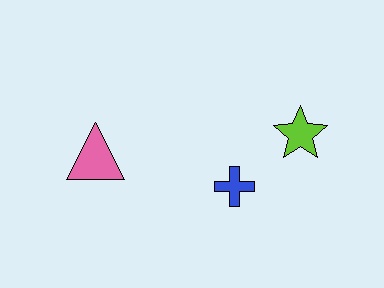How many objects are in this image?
There are 3 objects.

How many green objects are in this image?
There are no green objects.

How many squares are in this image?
There are no squares.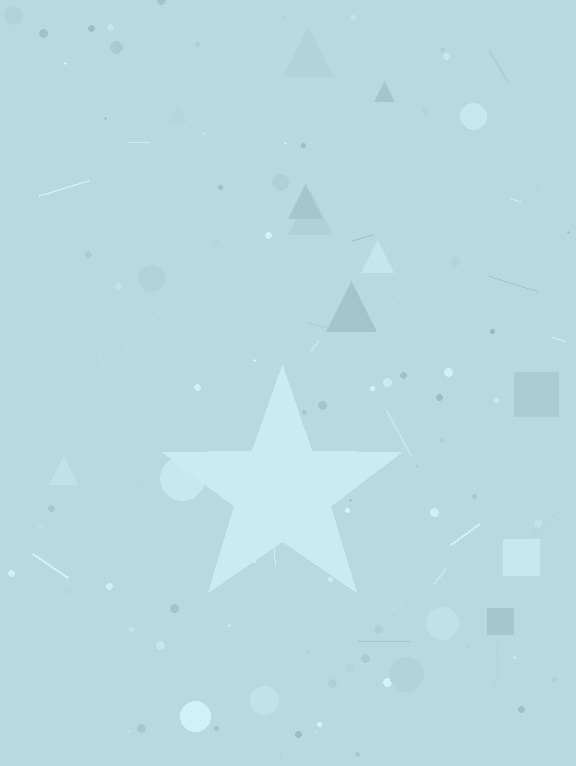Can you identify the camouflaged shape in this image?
The camouflaged shape is a star.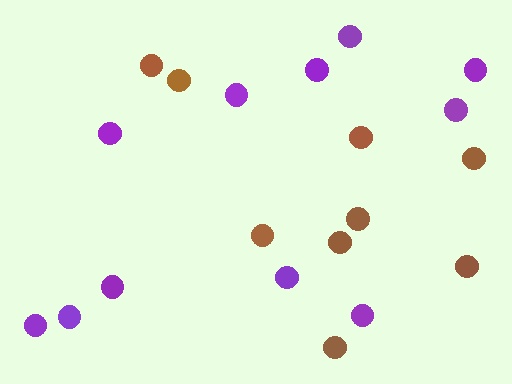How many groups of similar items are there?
There are 2 groups: one group of purple circles (11) and one group of brown circles (9).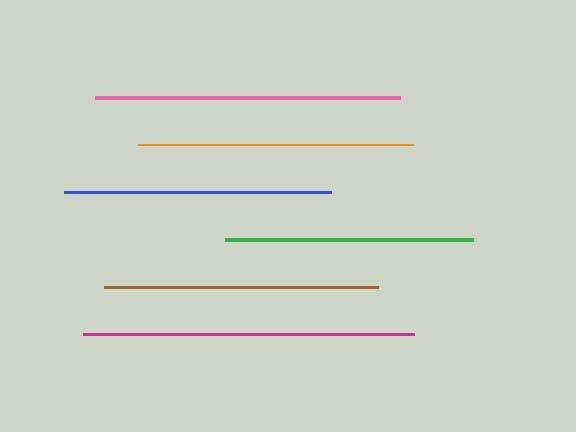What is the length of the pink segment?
The pink segment is approximately 305 pixels long.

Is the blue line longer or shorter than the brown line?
The brown line is longer than the blue line.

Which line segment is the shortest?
The green line is the shortest at approximately 249 pixels.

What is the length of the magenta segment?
The magenta segment is approximately 331 pixels long.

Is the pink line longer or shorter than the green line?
The pink line is longer than the green line.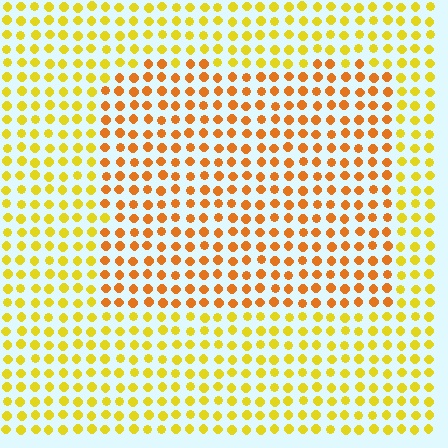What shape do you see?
I see a rectangle.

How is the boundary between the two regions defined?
The boundary is defined purely by a slight shift in hue (about 29 degrees). Spacing, size, and orientation are identical on both sides.